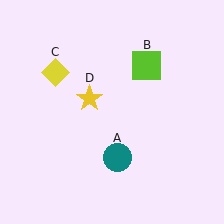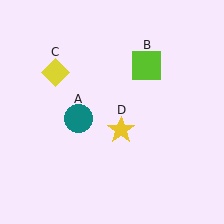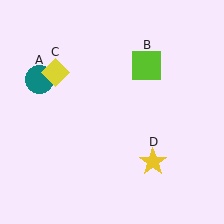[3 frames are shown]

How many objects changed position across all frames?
2 objects changed position: teal circle (object A), yellow star (object D).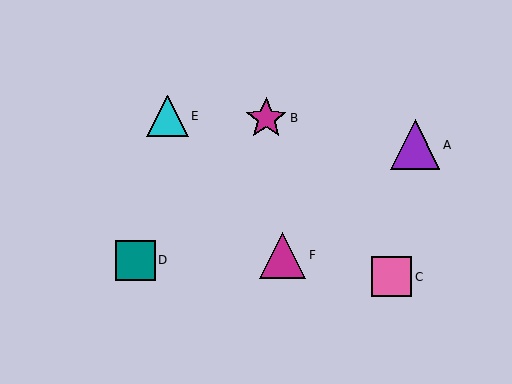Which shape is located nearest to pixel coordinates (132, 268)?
The teal square (labeled D) at (136, 260) is nearest to that location.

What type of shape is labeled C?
Shape C is a pink square.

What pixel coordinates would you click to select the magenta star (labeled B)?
Click at (266, 119) to select the magenta star B.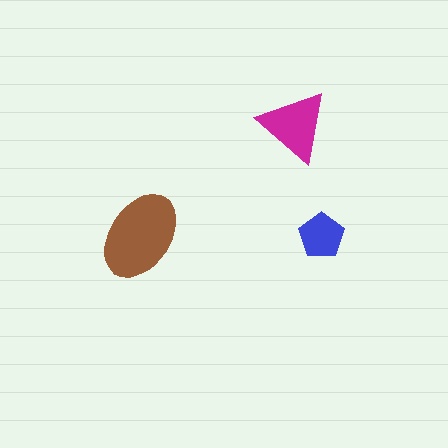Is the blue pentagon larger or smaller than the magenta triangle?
Smaller.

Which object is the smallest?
The blue pentagon.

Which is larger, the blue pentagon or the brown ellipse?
The brown ellipse.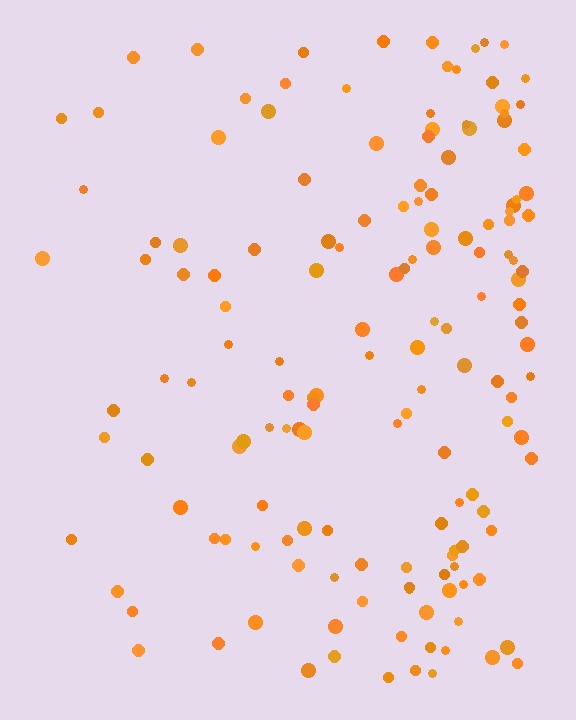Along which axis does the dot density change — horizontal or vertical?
Horizontal.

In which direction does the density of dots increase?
From left to right, with the right side densest.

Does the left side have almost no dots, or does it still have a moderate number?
Still a moderate number, just noticeably fewer than the right.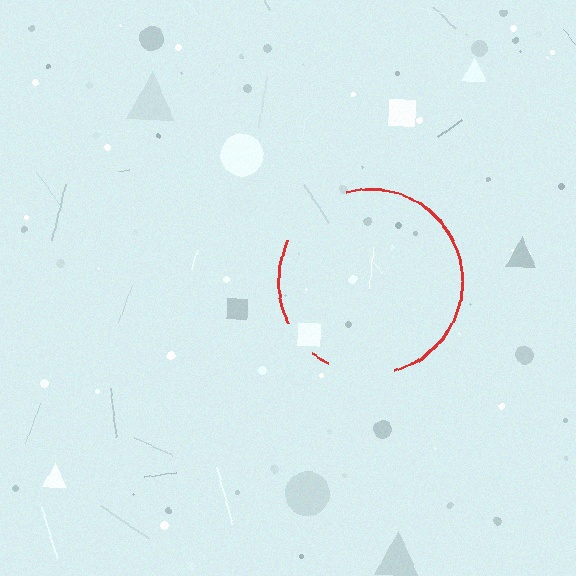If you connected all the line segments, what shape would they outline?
They would outline a circle.